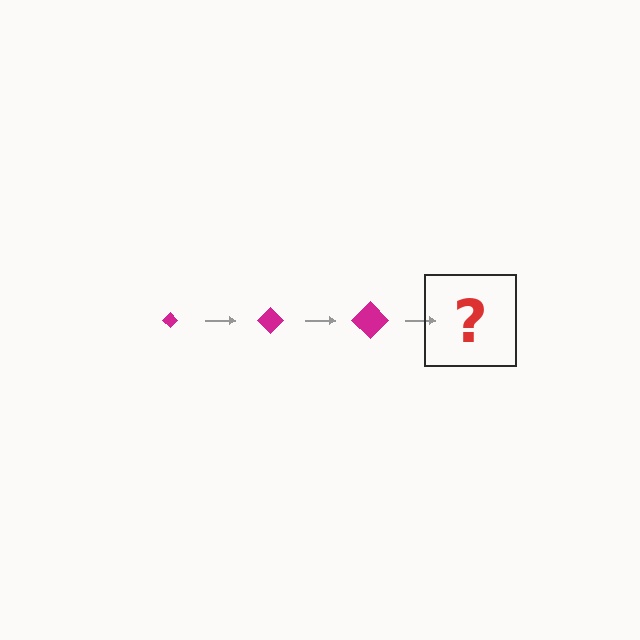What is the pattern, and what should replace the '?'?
The pattern is that the diamond gets progressively larger each step. The '?' should be a magenta diamond, larger than the previous one.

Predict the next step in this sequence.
The next step is a magenta diamond, larger than the previous one.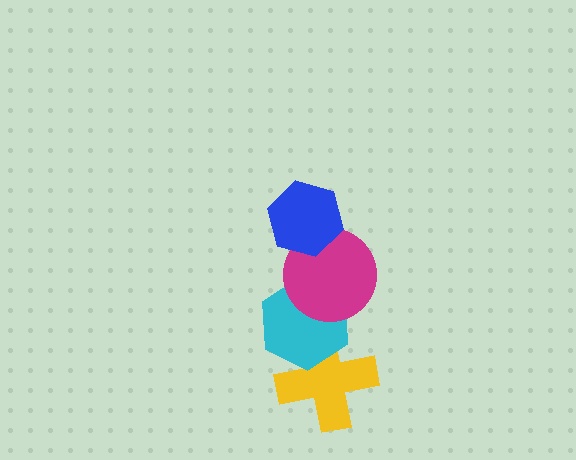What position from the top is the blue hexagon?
The blue hexagon is 1st from the top.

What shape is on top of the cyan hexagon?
The magenta circle is on top of the cyan hexagon.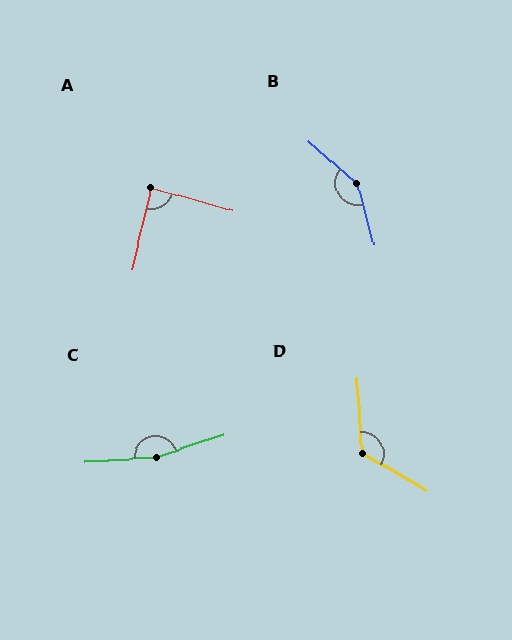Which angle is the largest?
C, at approximately 165 degrees.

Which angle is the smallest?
A, at approximately 87 degrees.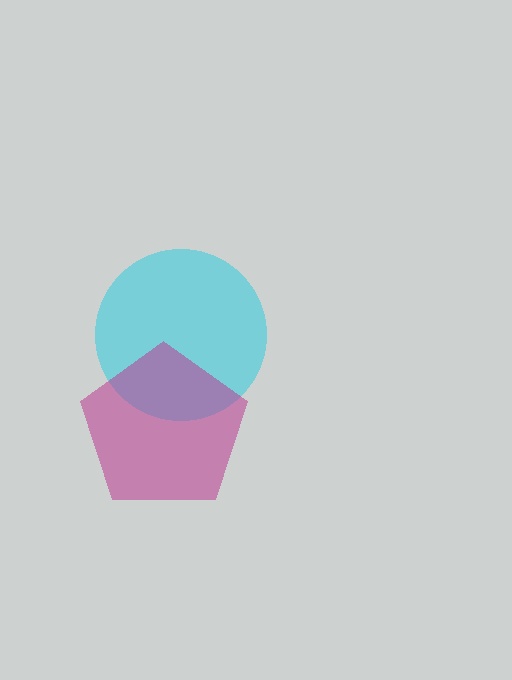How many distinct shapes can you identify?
There are 2 distinct shapes: a cyan circle, a magenta pentagon.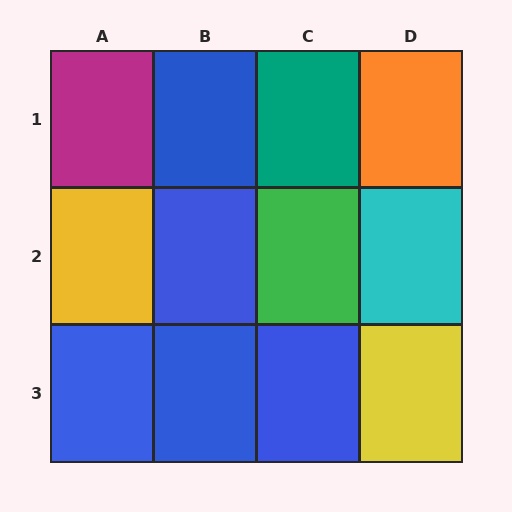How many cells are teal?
1 cell is teal.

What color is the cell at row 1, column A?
Magenta.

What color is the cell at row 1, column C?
Teal.